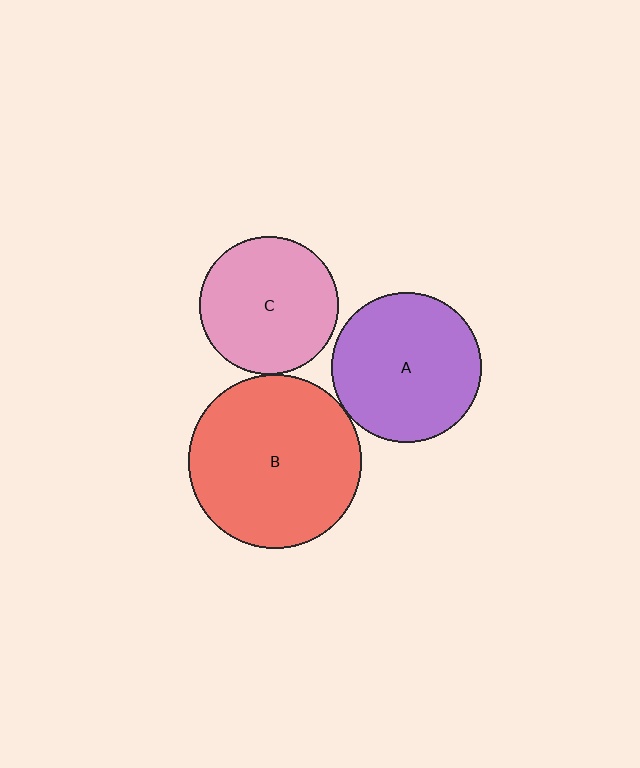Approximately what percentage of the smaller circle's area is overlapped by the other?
Approximately 5%.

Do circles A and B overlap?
Yes.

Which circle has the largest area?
Circle B (red).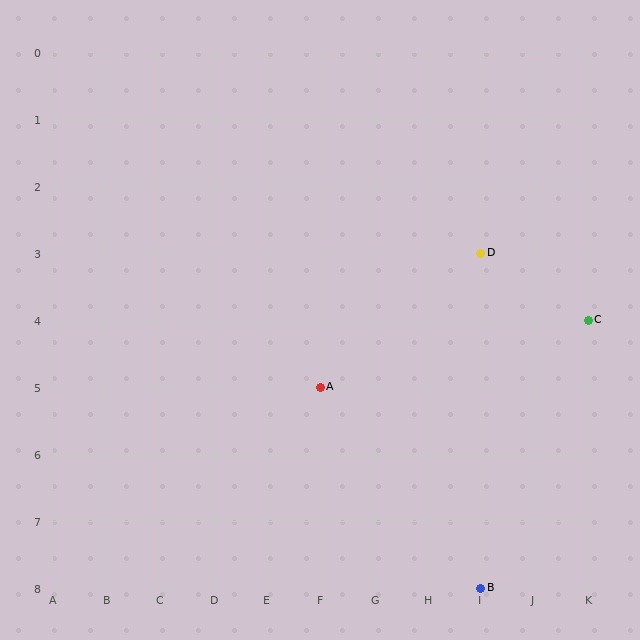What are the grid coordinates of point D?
Point D is at grid coordinates (I, 3).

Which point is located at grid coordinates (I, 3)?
Point D is at (I, 3).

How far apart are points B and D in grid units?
Points B and D are 5 rows apart.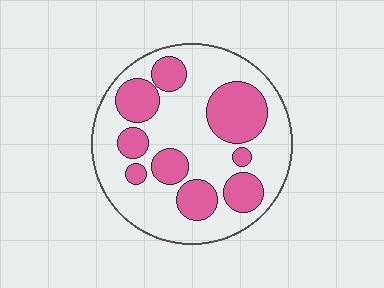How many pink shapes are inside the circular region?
9.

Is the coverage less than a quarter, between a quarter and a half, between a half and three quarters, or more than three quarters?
Between a quarter and a half.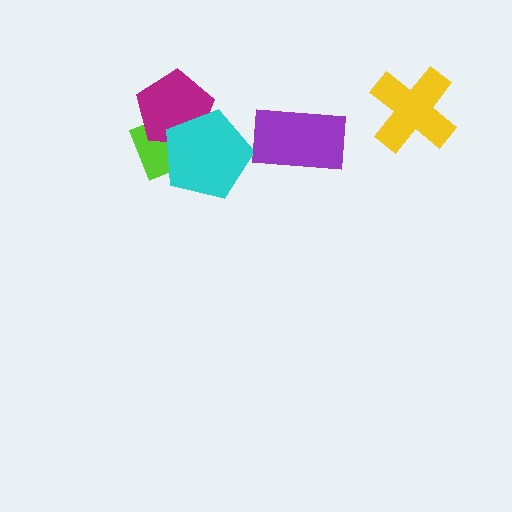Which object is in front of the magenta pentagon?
The cyan pentagon is in front of the magenta pentagon.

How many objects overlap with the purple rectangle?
0 objects overlap with the purple rectangle.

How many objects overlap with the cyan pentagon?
2 objects overlap with the cyan pentagon.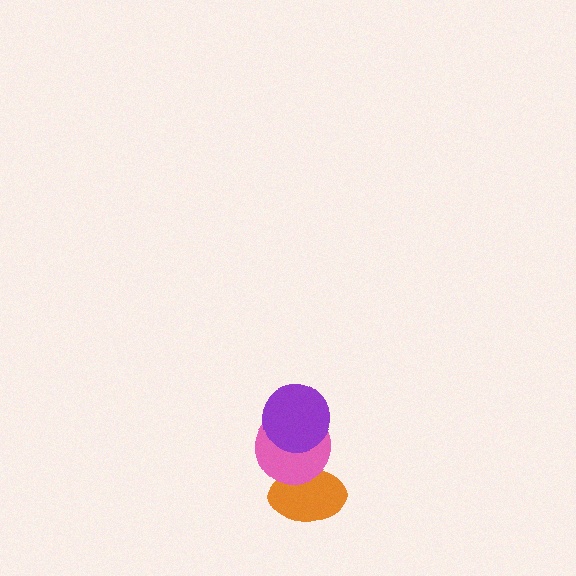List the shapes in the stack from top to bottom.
From top to bottom: the purple circle, the pink circle, the orange ellipse.